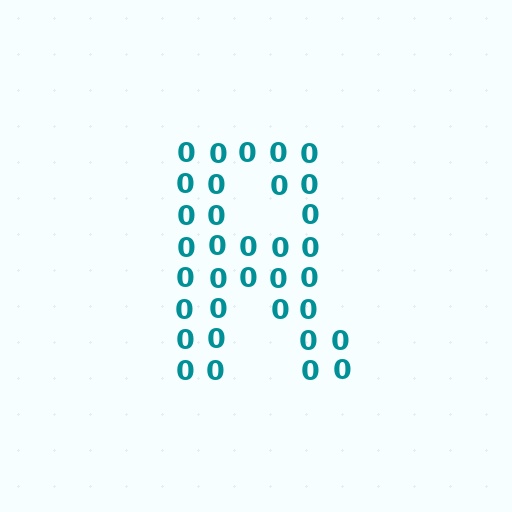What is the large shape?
The large shape is the letter R.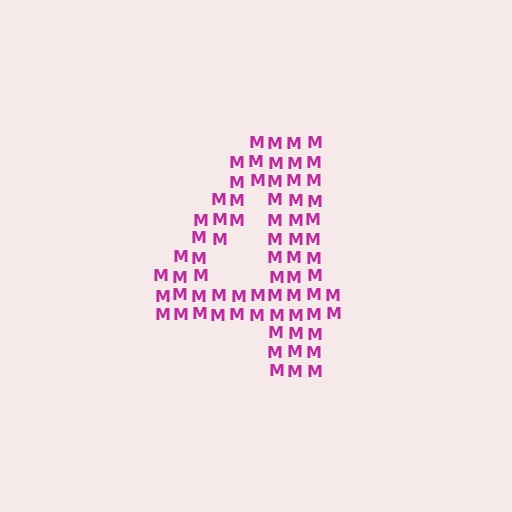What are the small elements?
The small elements are letter M's.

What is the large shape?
The large shape is the digit 4.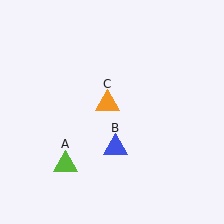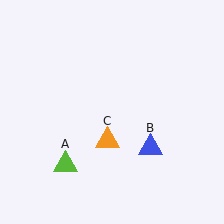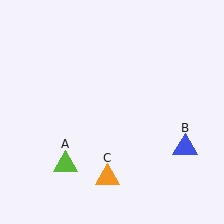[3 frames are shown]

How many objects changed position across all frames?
2 objects changed position: blue triangle (object B), orange triangle (object C).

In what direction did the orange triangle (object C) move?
The orange triangle (object C) moved down.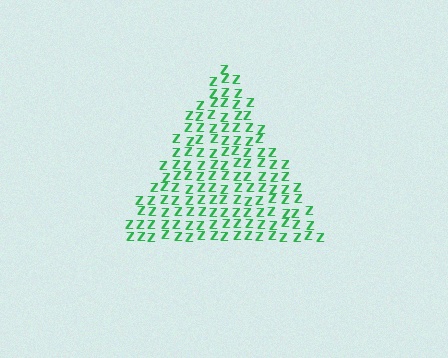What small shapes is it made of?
It is made of small letter Z's.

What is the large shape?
The large shape is a triangle.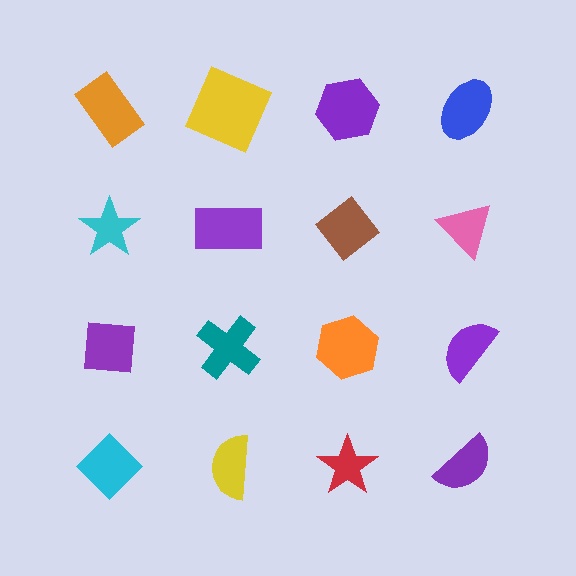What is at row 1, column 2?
A yellow square.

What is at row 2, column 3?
A brown diamond.